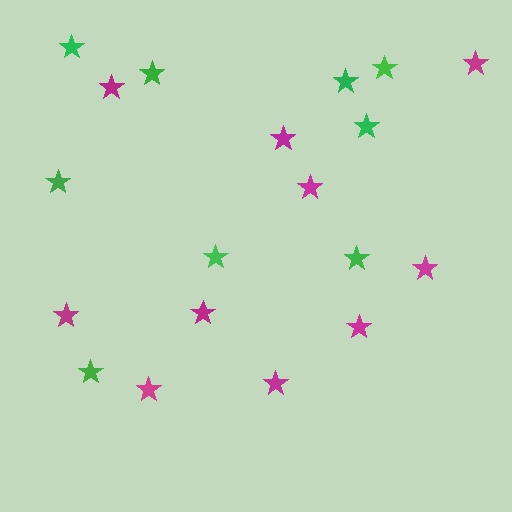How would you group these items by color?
There are 2 groups: one group of green stars (9) and one group of magenta stars (10).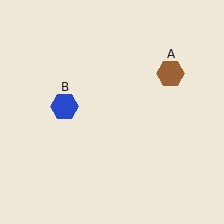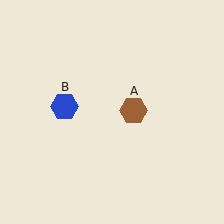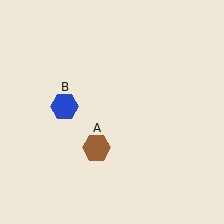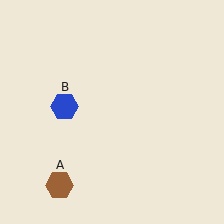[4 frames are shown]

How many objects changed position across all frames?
1 object changed position: brown hexagon (object A).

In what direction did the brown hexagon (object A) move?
The brown hexagon (object A) moved down and to the left.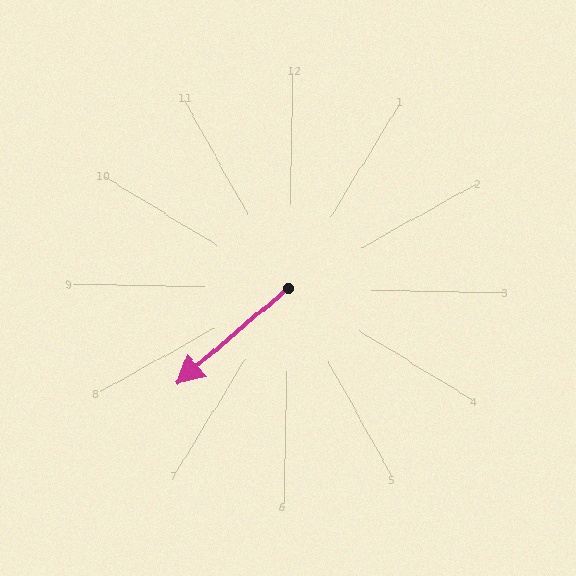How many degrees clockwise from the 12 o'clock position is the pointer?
Approximately 228 degrees.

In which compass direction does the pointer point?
Southwest.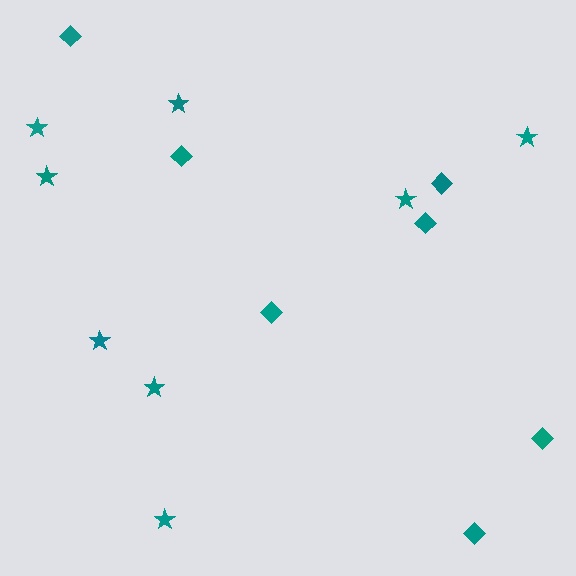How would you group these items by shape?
There are 2 groups: one group of diamonds (7) and one group of stars (8).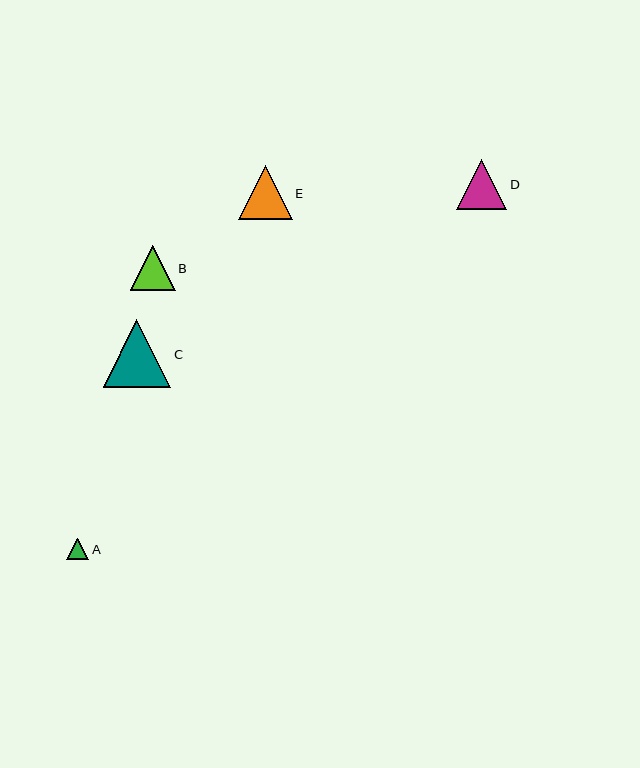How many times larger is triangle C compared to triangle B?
Triangle C is approximately 1.5 times the size of triangle B.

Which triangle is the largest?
Triangle C is the largest with a size of approximately 68 pixels.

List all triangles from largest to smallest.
From largest to smallest: C, E, D, B, A.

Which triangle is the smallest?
Triangle A is the smallest with a size of approximately 22 pixels.